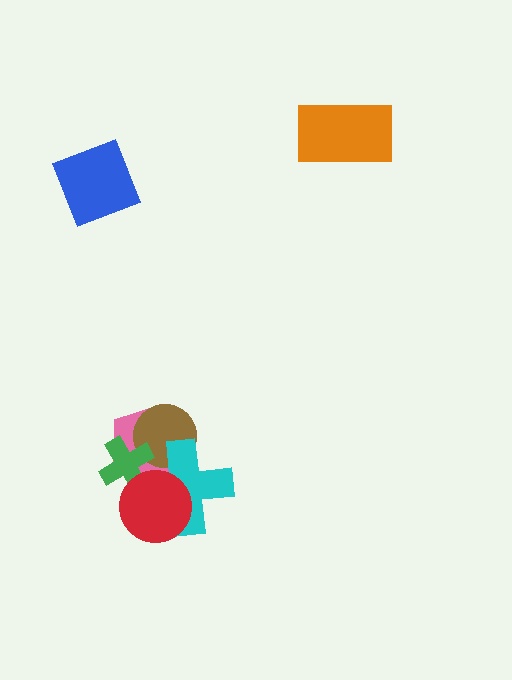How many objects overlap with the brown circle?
3 objects overlap with the brown circle.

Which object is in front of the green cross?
The red circle is in front of the green cross.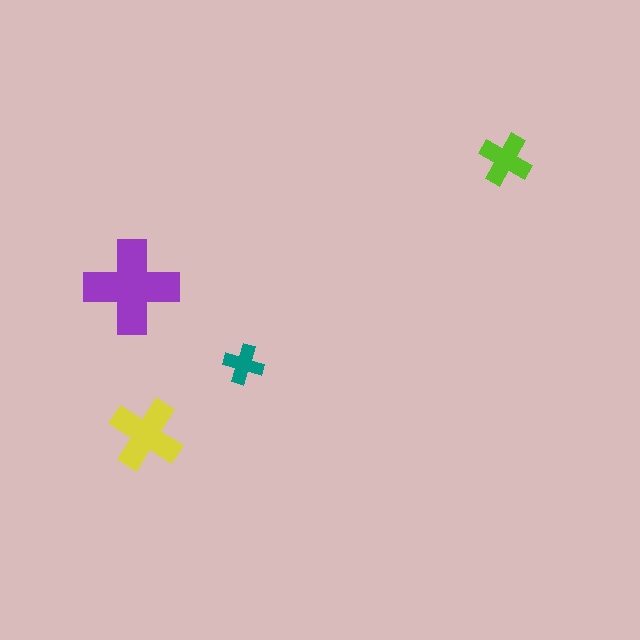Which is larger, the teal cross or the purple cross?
The purple one.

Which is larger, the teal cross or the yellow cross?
The yellow one.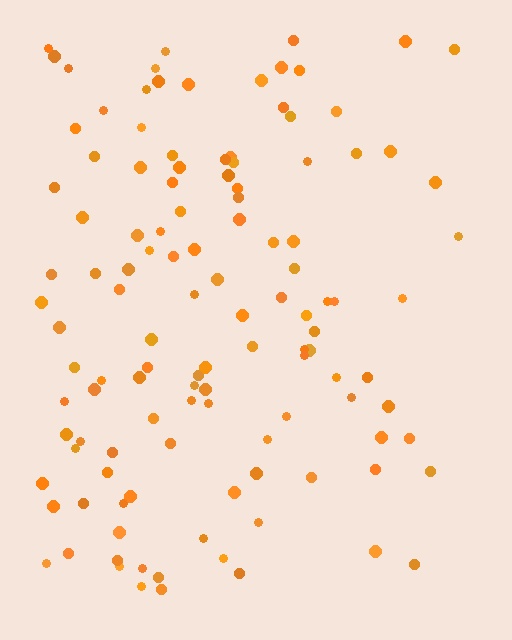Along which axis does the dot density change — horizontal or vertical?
Horizontal.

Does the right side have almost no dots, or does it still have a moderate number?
Still a moderate number, just noticeably fewer than the left.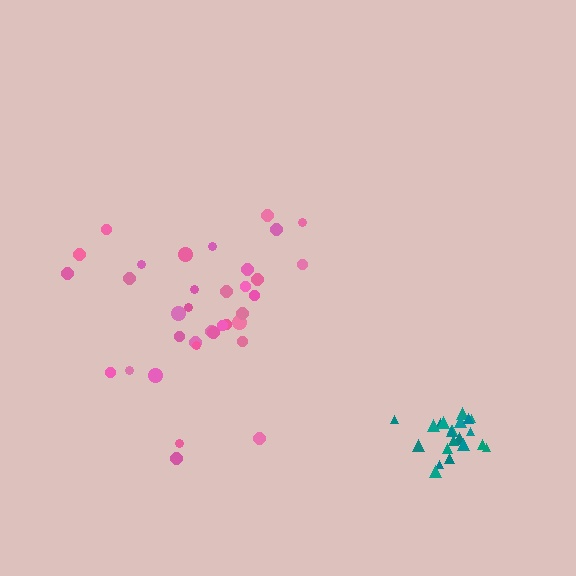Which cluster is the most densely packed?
Teal.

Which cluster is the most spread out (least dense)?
Pink.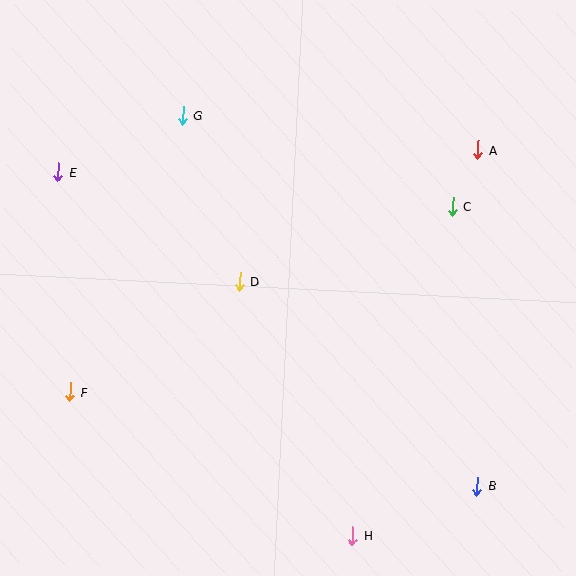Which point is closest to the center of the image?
Point D at (239, 281) is closest to the center.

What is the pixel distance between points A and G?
The distance between A and G is 297 pixels.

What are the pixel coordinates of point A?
Point A is at (478, 150).